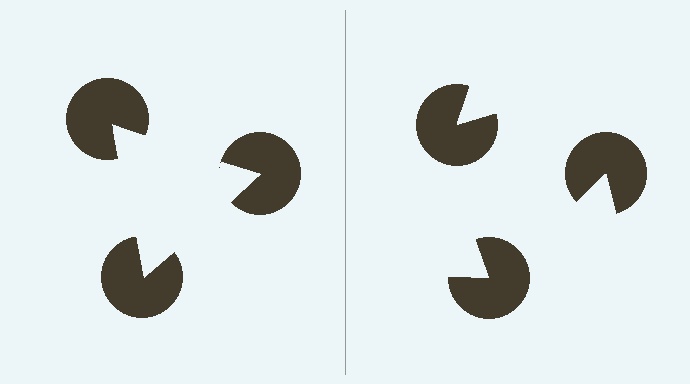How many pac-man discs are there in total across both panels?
6 — 3 on each side.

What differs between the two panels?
The pac-man discs are positioned identically on both sides; only the wedge orientations differ. On the left they align to a triangle; on the right they are misaligned.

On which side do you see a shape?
An illusory triangle appears on the left side. On the right side the wedge cuts are rotated, so no coherent shape forms.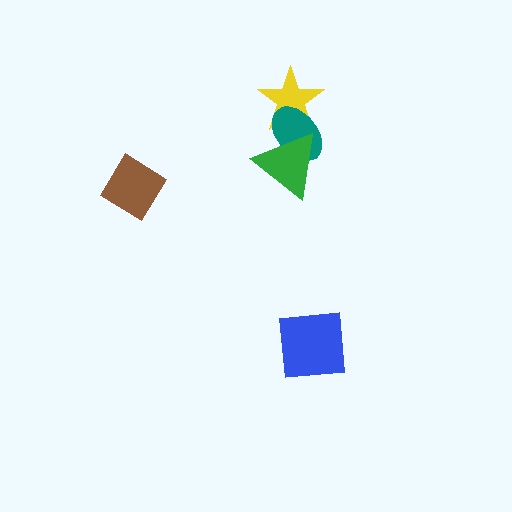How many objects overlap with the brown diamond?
0 objects overlap with the brown diamond.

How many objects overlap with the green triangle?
2 objects overlap with the green triangle.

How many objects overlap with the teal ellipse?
2 objects overlap with the teal ellipse.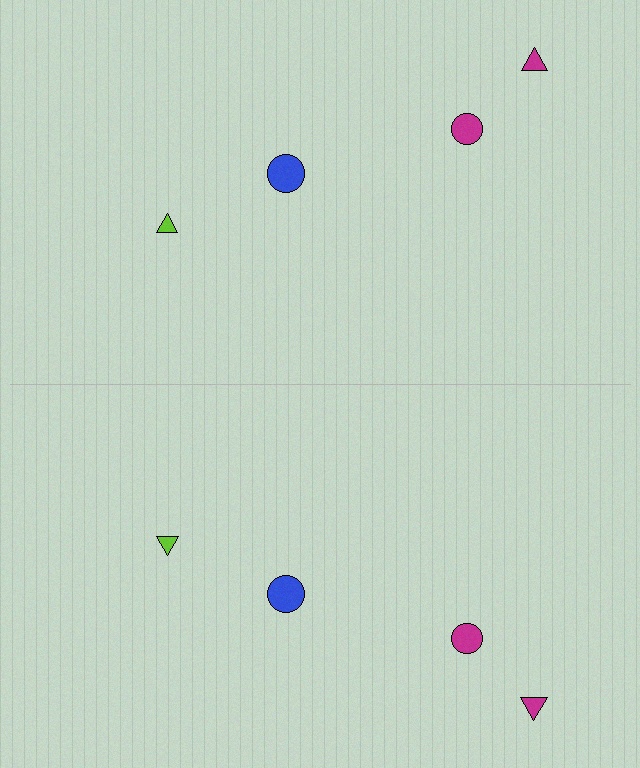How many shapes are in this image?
There are 8 shapes in this image.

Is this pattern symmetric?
Yes, this pattern has bilateral (reflection) symmetry.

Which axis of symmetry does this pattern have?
The pattern has a horizontal axis of symmetry running through the center of the image.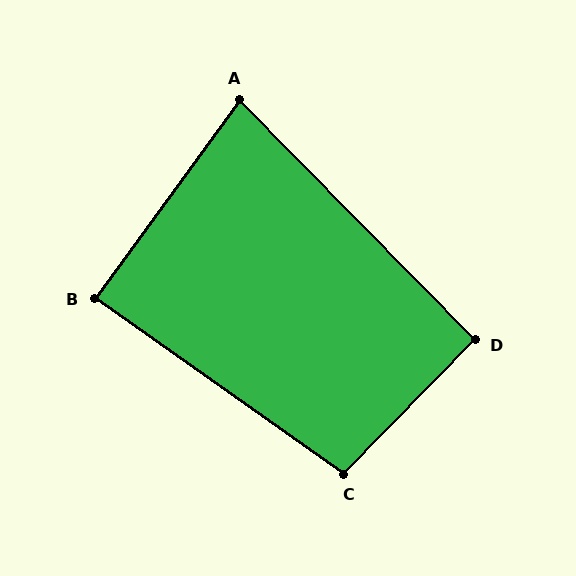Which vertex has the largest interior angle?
C, at approximately 99 degrees.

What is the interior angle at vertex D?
Approximately 91 degrees (approximately right).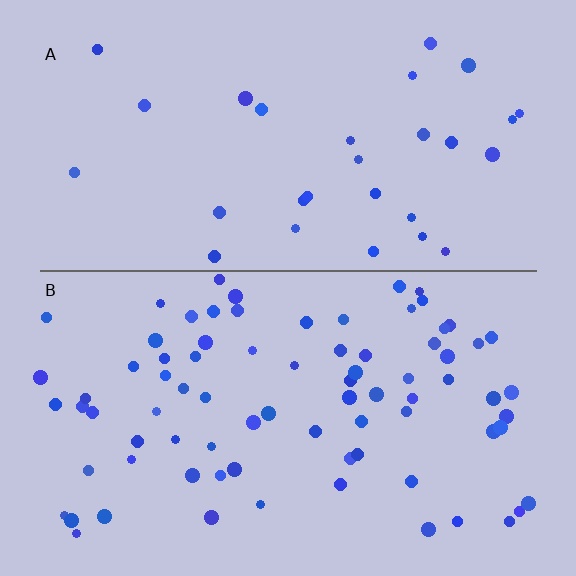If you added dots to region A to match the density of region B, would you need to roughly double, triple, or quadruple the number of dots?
Approximately triple.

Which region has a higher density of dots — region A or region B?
B (the bottom).